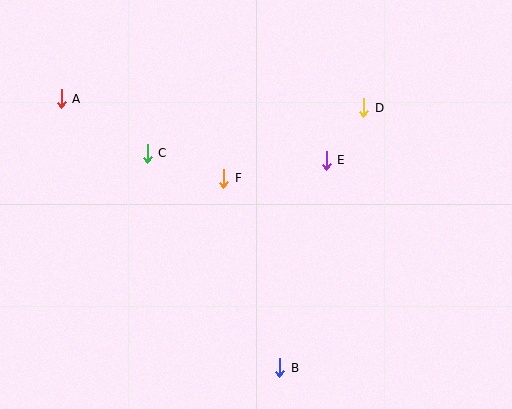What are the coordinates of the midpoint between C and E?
The midpoint between C and E is at (237, 157).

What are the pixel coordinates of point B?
Point B is at (280, 368).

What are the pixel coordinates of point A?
Point A is at (61, 99).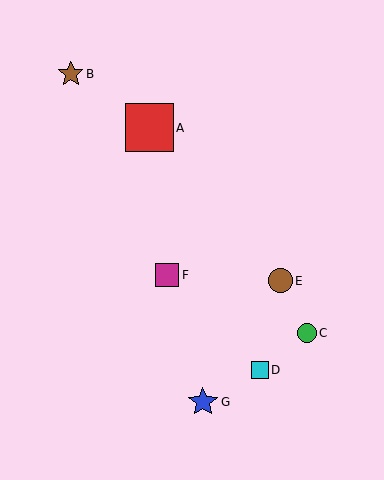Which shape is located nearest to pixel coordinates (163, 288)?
The magenta square (labeled F) at (167, 275) is nearest to that location.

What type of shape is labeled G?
Shape G is a blue star.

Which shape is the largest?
The red square (labeled A) is the largest.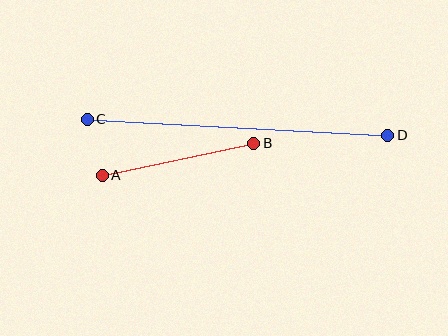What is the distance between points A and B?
The distance is approximately 155 pixels.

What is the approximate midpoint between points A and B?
The midpoint is at approximately (178, 159) pixels.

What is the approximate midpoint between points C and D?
The midpoint is at approximately (238, 127) pixels.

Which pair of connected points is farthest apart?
Points C and D are farthest apart.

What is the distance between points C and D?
The distance is approximately 301 pixels.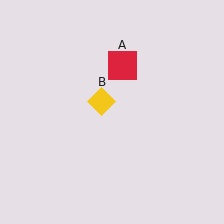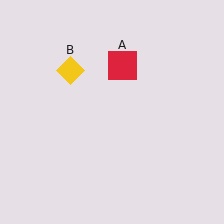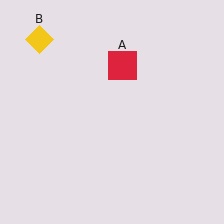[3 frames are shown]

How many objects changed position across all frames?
1 object changed position: yellow diamond (object B).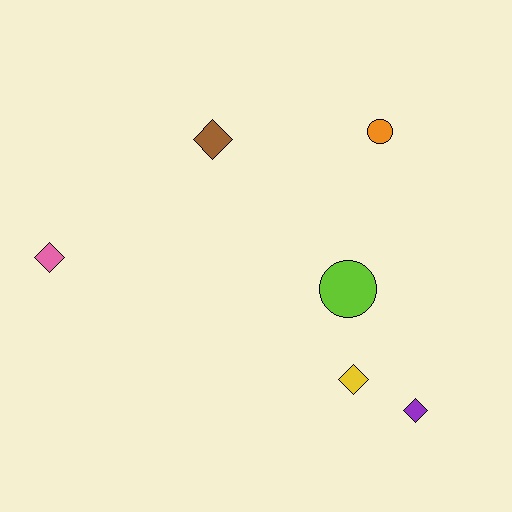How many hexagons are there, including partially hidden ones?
There are no hexagons.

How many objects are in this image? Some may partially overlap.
There are 6 objects.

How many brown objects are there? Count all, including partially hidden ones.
There is 1 brown object.